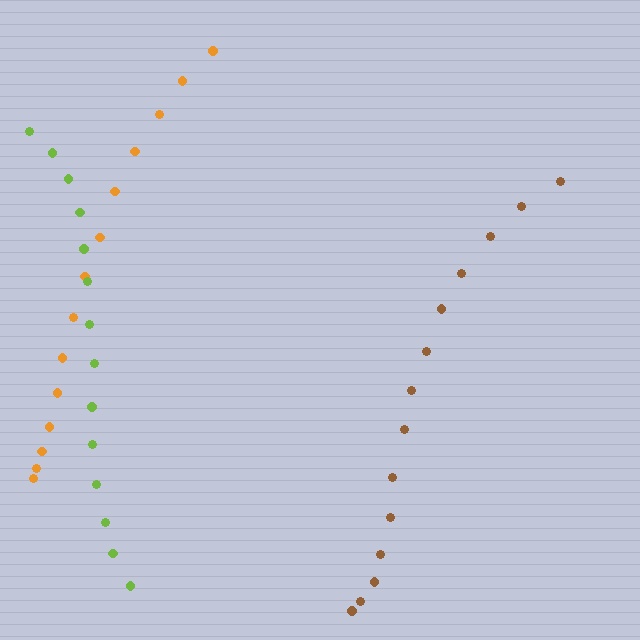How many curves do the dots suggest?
There are 3 distinct paths.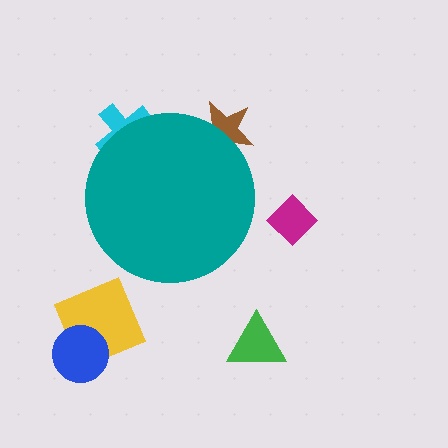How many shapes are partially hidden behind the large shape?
2 shapes are partially hidden.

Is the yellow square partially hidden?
No, the yellow square is fully visible.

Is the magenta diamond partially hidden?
No, the magenta diamond is fully visible.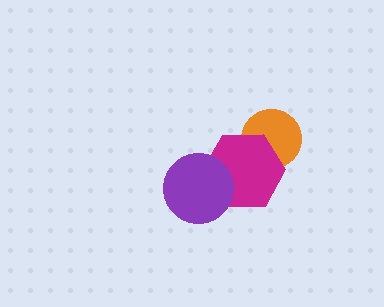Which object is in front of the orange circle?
The magenta hexagon is in front of the orange circle.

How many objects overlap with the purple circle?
1 object overlaps with the purple circle.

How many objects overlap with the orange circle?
1 object overlaps with the orange circle.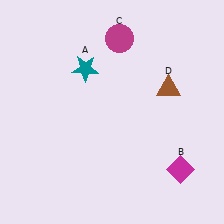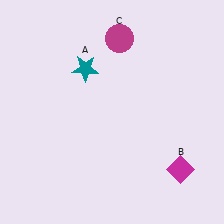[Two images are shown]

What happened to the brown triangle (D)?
The brown triangle (D) was removed in Image 2. It was in the top-right area of Image 1.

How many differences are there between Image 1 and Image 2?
There is 1 difference between the two images.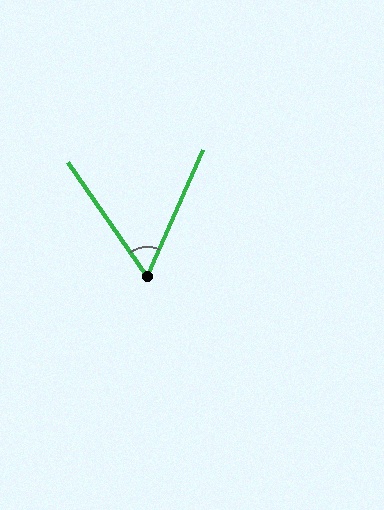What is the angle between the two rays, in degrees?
Approximately 58 degrees.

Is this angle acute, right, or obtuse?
It is acute.